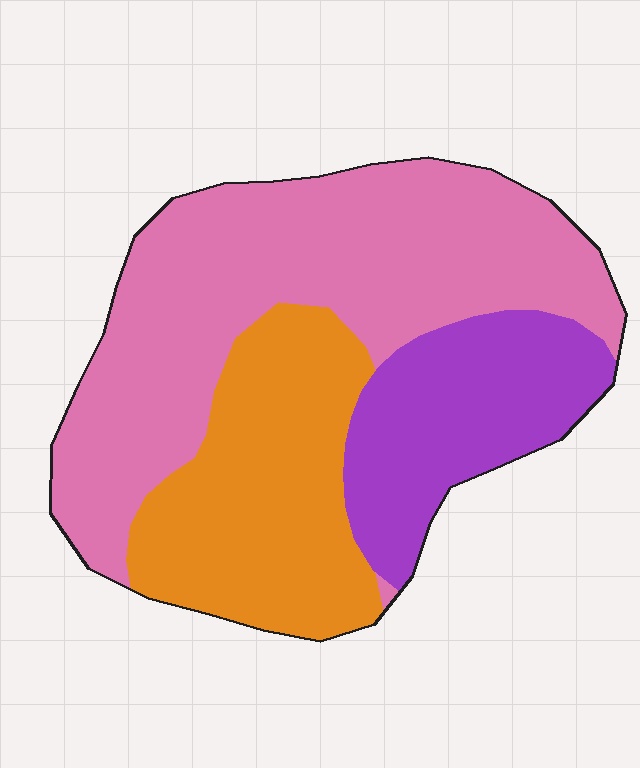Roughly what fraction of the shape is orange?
Orange takes up between a quarter and a half of the shape.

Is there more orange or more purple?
Orange.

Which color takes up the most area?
Pink, at roughly 50%.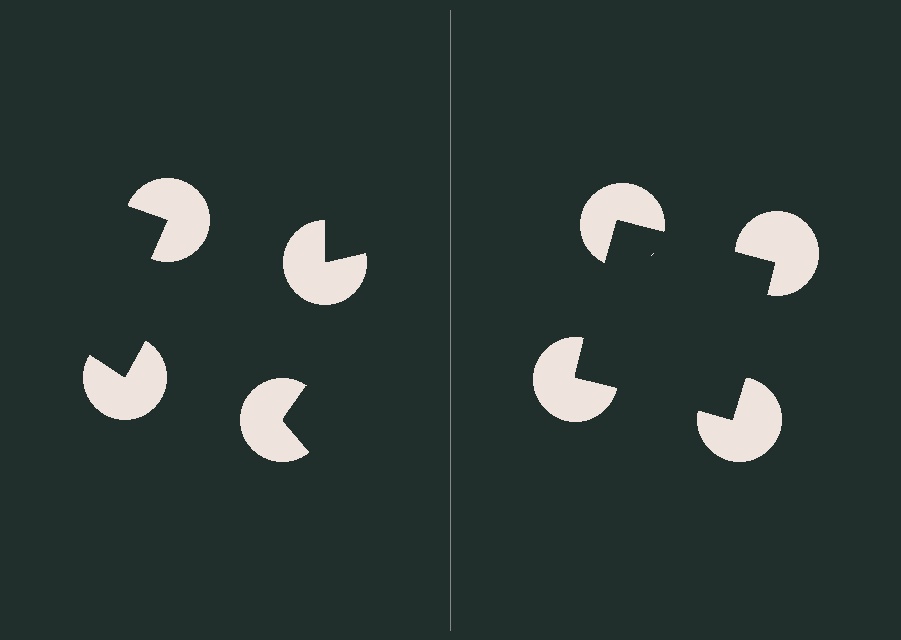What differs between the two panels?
The pac-man discs are positioned identically on both sides; only the wedge orientations differ. On the right they align to a square; on the left they are misaligned.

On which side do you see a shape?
An illusory square appears on the right side. On the left side the wedge cuts are rotated, so no coherent shape forms.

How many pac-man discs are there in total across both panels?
8 — 4 on each side.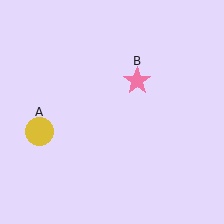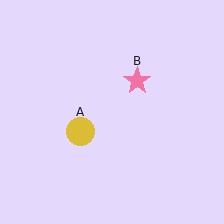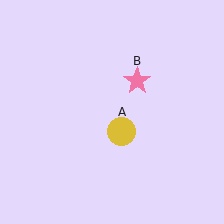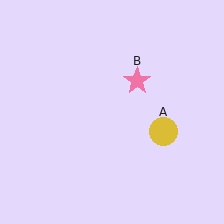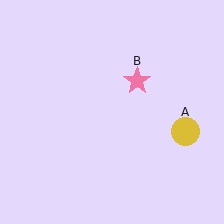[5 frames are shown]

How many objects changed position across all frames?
1 object changed position: yellow circle (object A).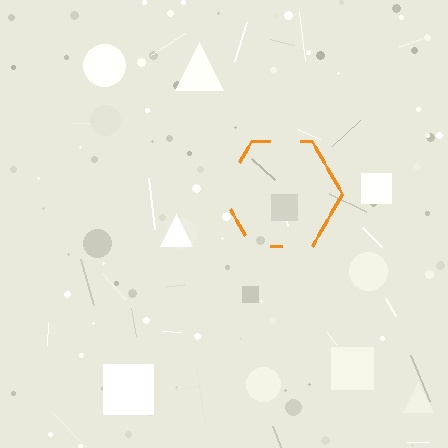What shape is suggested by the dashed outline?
The dashed outline suggests a hexagon.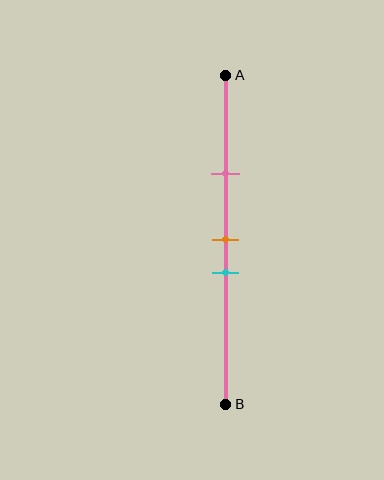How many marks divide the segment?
There are 3 marks dividing the segment.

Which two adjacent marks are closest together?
The orange and cyan marks are the closest adjacent pair.